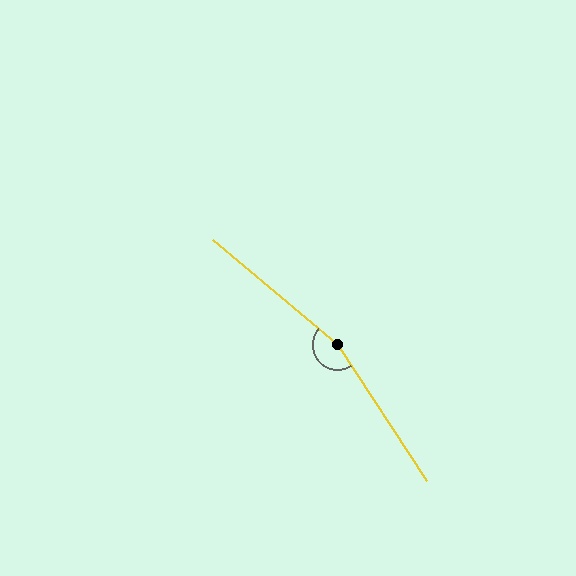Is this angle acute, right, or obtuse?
It is obtuse.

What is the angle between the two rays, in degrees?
Approximately 163 degrees.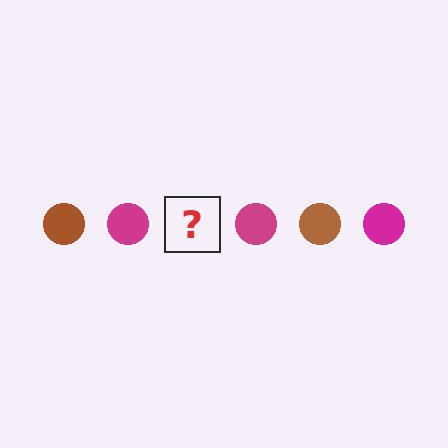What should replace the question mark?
The question mark should be replaced with a brown circle.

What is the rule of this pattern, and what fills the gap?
The rule is that the pattern cycles through brown, magenta circles. The gap should be filled with a brown circle.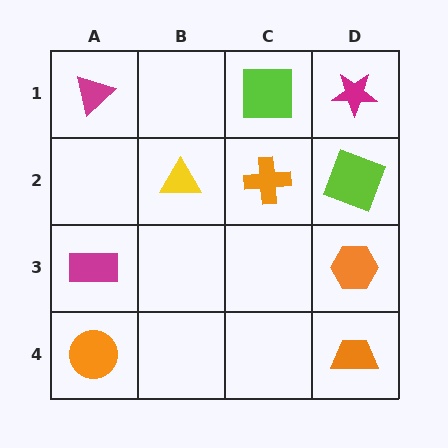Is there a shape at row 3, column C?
No, that cell is empty.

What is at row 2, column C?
An orange cross.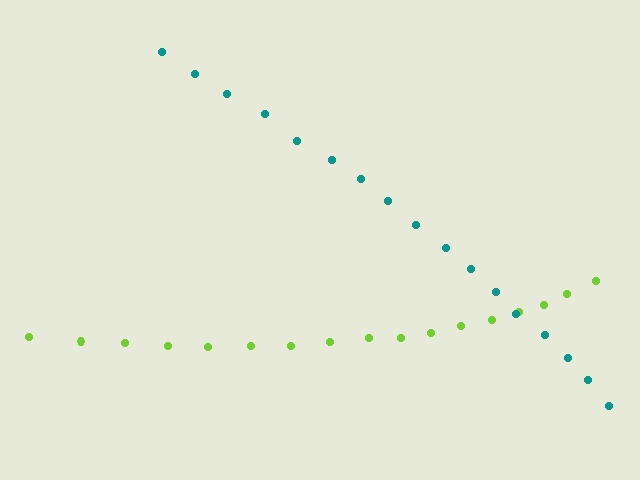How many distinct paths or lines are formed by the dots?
There are 2 distinct paths.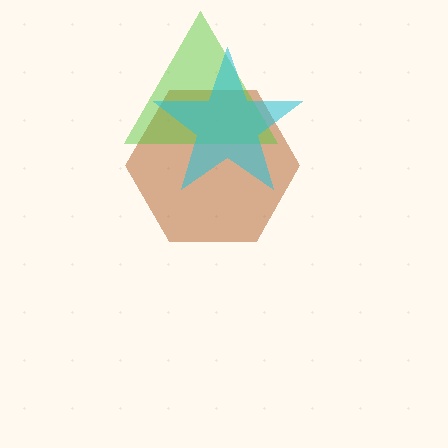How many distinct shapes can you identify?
There are 3 distinct shapes: a brown hexagon, a lime triangle, a cyan star.